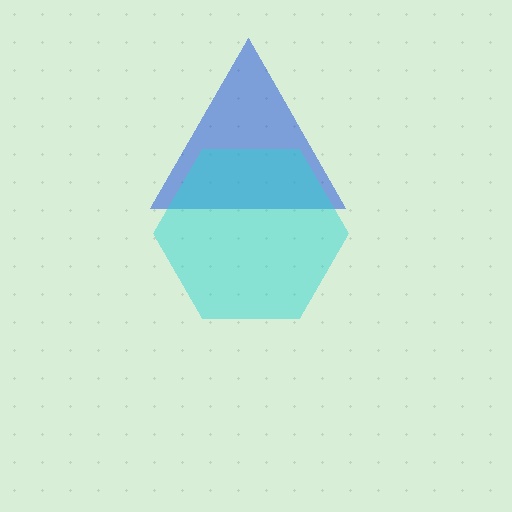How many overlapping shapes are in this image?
There are 2 overlapping shapes in the image.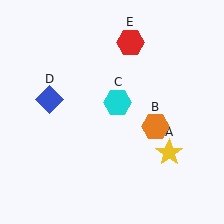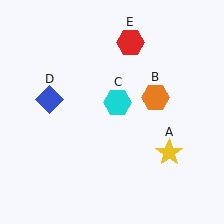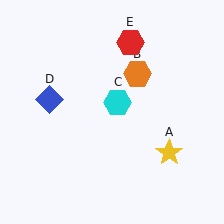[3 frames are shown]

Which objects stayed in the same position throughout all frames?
Yellow star (object A) and cyan hexagon (object C) and blue diamond (object D) and red hexagon (object E) remained stationary.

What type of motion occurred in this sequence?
The orange hexagon (object B) rotated counterclockwise around the center of the scene.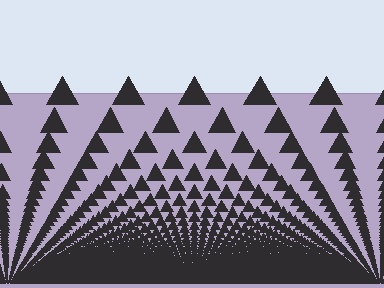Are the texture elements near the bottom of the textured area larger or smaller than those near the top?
Smaller. The gradient is inverted — elements near the bottom are smaller and denser.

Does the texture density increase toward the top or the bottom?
Density increases toward the bottom.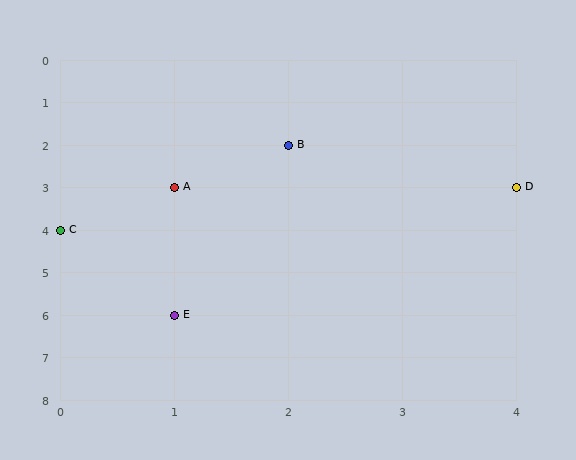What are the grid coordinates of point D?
Point D is at grid coordinates (4, 3).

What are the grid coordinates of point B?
Point B is at grid coordinates (2, 2).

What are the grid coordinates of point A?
Point A is at grid coordinates (1, 3).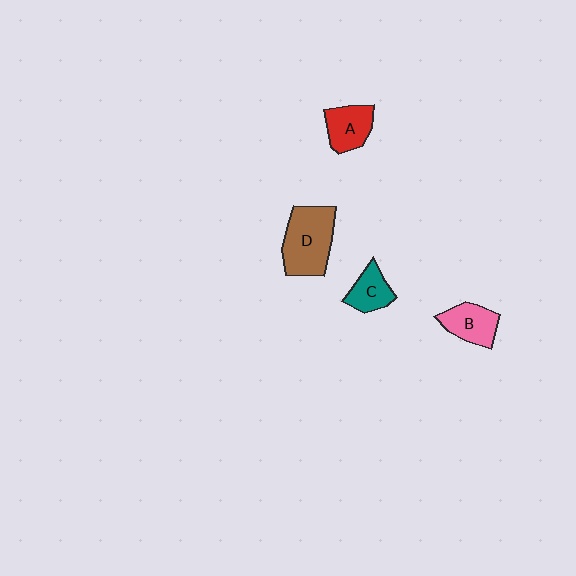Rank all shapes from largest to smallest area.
From largest to smallest: D (brown), B (pink), A (red), C (teal).